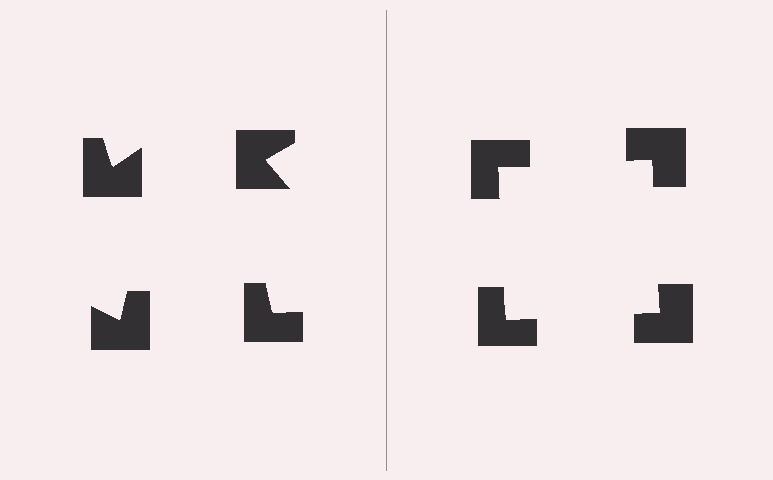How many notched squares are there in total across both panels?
8 — 4 on each side.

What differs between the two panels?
The notched squares are positioned identically on both sides; only the wedge orientations differ. On the right they align to a square; on the left they are misaligned.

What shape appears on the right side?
An illusory square.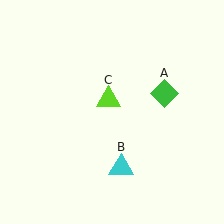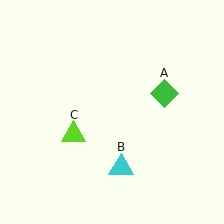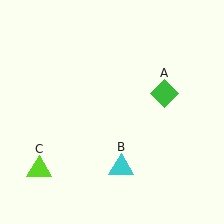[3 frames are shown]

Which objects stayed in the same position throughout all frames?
Green diamond (object A) and cyan triangle (object B) remained stationary.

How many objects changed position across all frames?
1 object changed position: lime triangle (object C).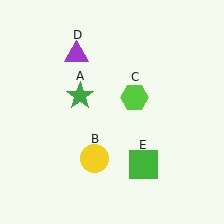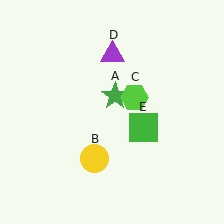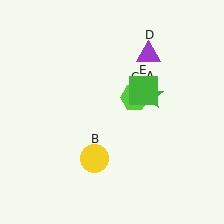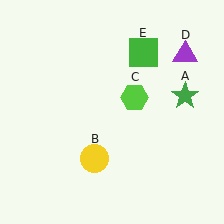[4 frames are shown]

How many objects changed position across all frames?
3 objects changed position: green star (object A), purple triangle (object D), green square (object E).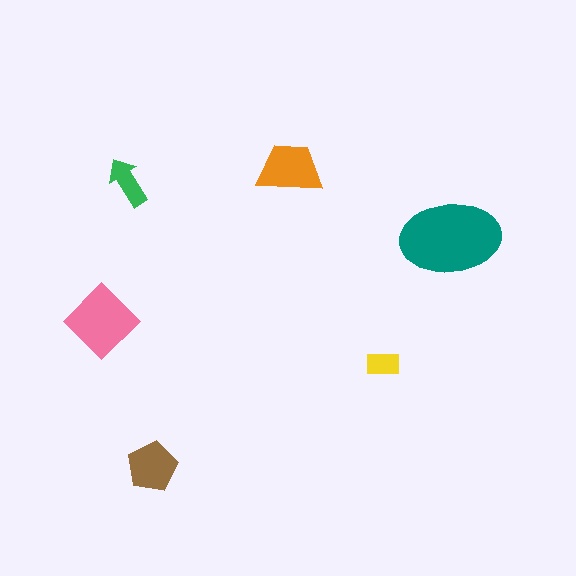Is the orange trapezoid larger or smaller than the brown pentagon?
Larger.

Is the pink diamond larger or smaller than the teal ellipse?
Smaller.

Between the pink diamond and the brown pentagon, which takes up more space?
The pink diamond.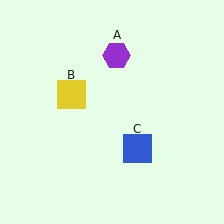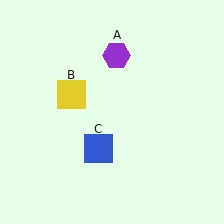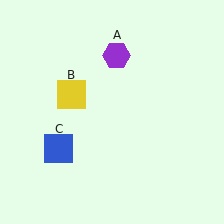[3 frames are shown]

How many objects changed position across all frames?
1 object changed position: blue square (object C).